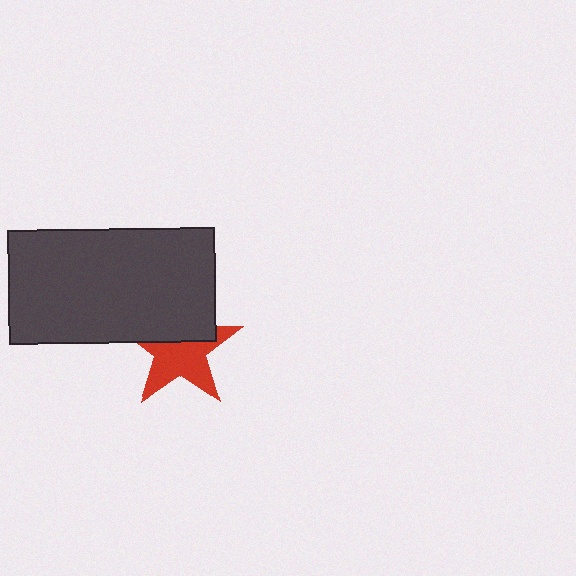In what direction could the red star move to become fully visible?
The red star could move down. That would shift it out from behind the dark gray rectangle entirely.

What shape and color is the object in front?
The object in front is a dark gray rectangle.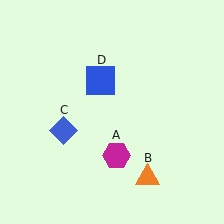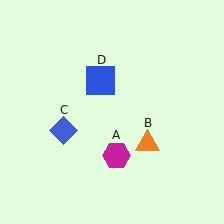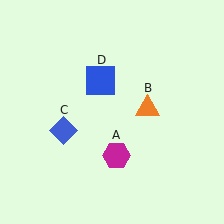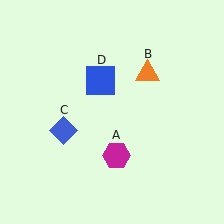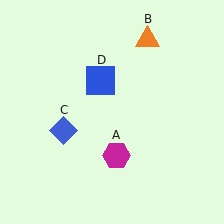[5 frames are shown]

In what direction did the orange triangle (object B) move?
The orange triangle (object B) moved up.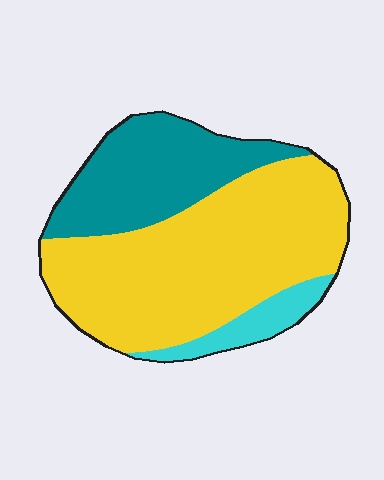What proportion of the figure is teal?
Teal takes up about one third (1/3) of the figure.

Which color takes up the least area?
Cyan, at roughly 10%.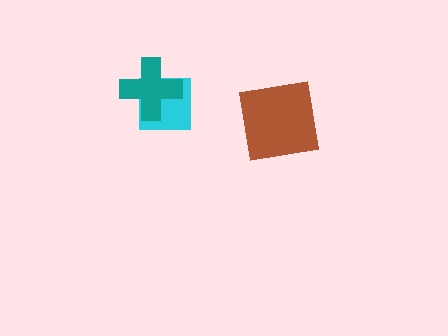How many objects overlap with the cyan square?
1 object overlaps with the cyan square.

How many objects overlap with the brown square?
0 objects overlap with the brown square.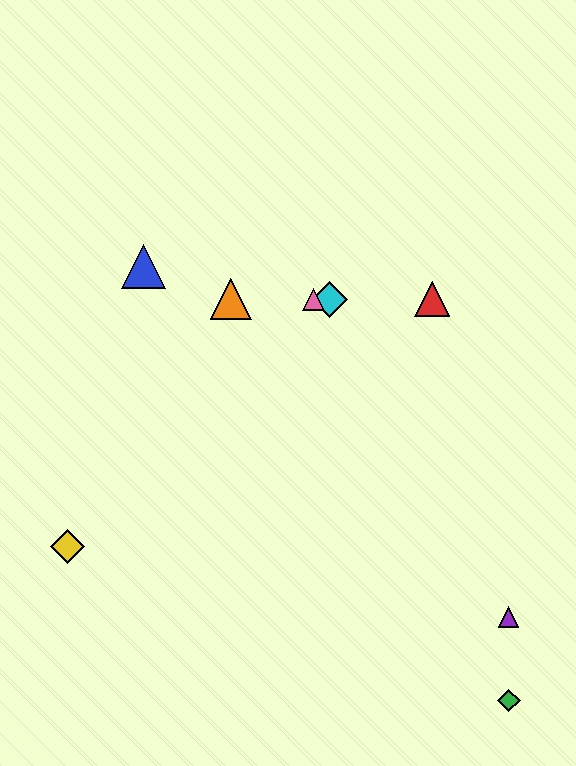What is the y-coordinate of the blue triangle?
The blue triangle is at y≈266.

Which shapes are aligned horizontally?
The red triangle, the orange triangle, the cyan diamond, the pink triangle are aligned horizontally.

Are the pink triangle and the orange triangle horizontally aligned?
Yes, both are at y≈299.